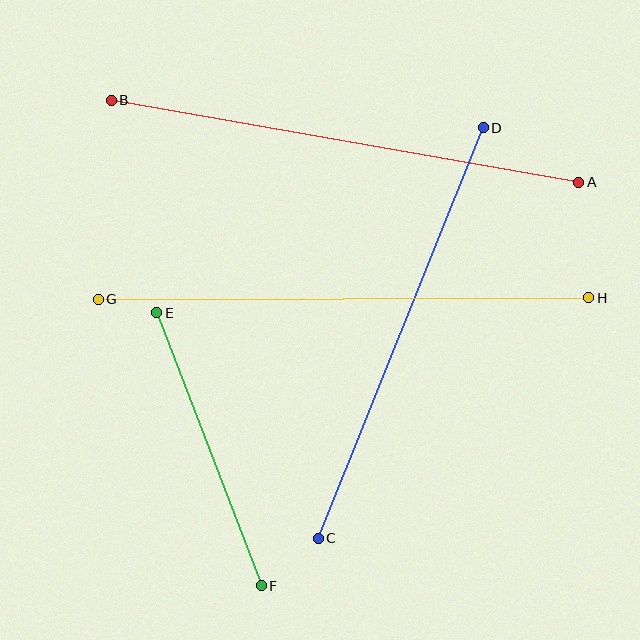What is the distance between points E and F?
The distance is approximately 292 pixels.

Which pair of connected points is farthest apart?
Points G and H are farthest apart.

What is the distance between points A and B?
The distance is approximately 475 pixels.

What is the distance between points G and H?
The distance is approximately 491 pixels.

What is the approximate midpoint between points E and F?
The midpoint is at approximately (209, 449) pixels.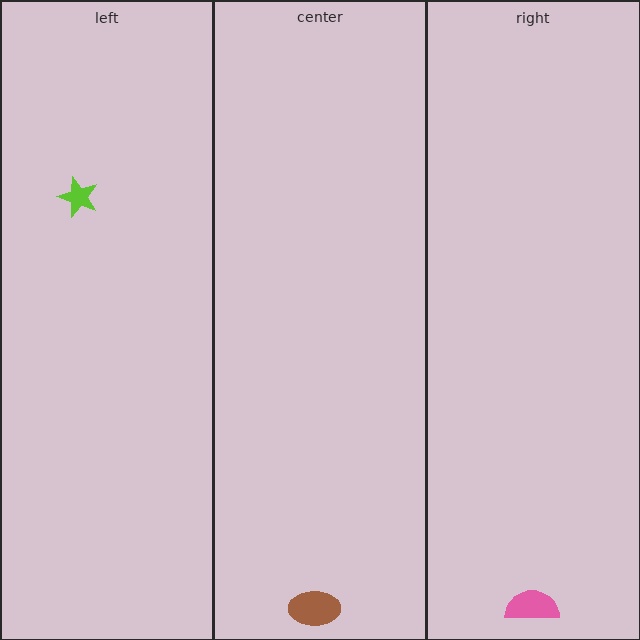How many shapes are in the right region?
1.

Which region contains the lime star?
The left region.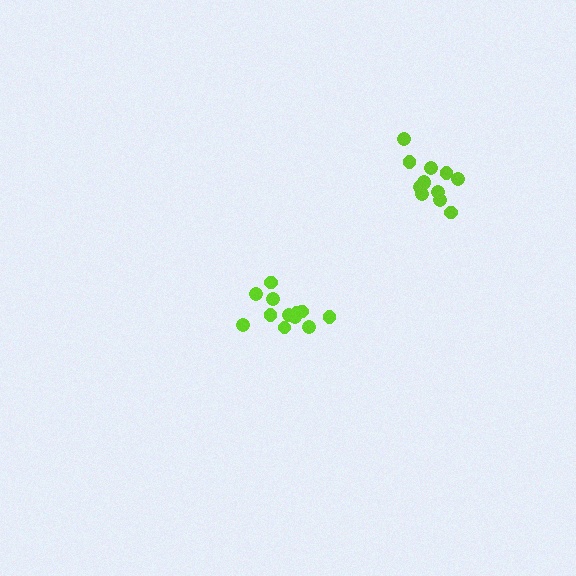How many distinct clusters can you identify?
There are 2 distinct clusters.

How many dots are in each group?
Group 1: 12 dots, Group 2: 12 dots (24 total).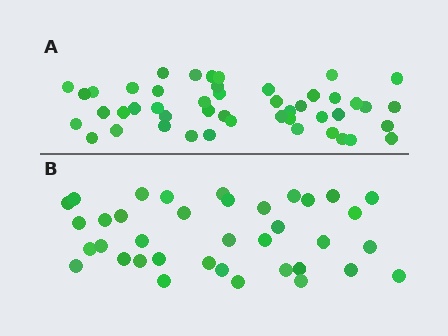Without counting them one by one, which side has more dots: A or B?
Region A (the top region) has more dots.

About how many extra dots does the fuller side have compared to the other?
Region A has roughly 10 or so more dots than region B.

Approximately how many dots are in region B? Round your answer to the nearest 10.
About 40 dots. (The exact count is 37, which rounds to 40.)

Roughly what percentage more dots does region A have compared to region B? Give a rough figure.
About 25% more.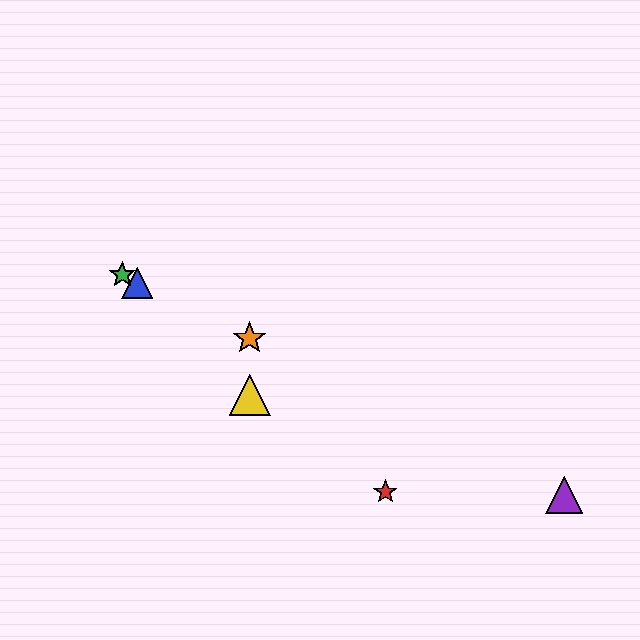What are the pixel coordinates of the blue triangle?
The blue triangle is at (137, 283).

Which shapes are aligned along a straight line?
The blue triangle, the green star, the purple triangle, the orange star are aligned along a straight line.